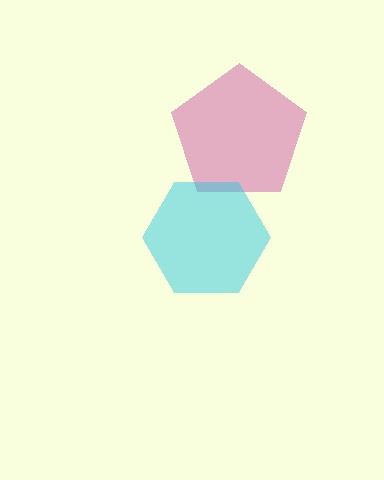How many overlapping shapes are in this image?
There are 2 overlapping shapes in the image.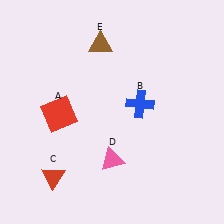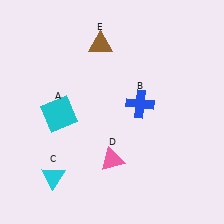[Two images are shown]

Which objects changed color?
A changed from red to cyan. C changed from red to cyan.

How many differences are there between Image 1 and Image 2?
There are 2 differences between the two images.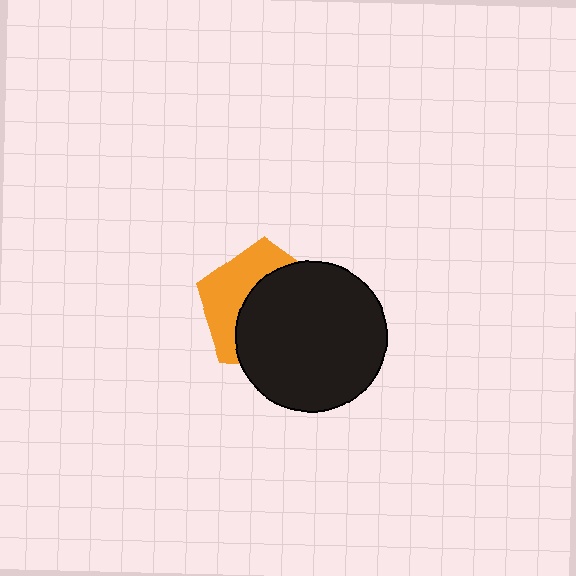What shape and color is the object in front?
The object in front is a black circle.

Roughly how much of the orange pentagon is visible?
A small part of it is visible (roughly 40%).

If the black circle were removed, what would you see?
You would see the complete orange pentagon.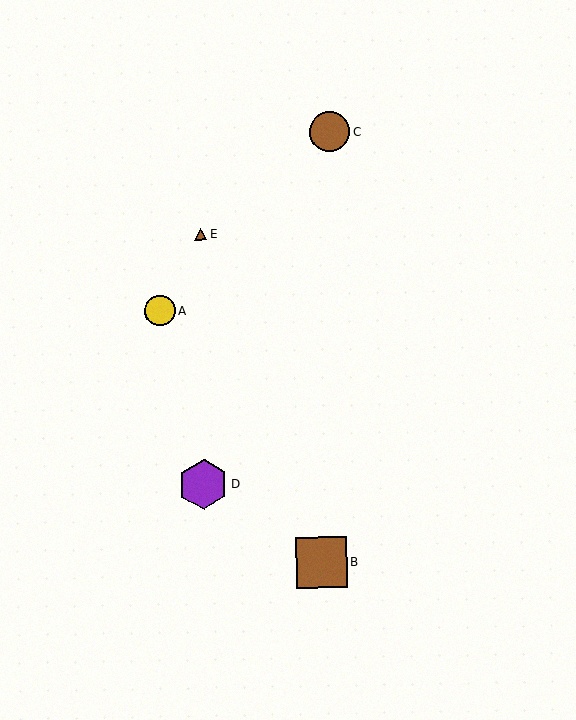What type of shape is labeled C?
Shape C is a brown circle.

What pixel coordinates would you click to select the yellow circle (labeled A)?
Click at (160, 311) to select the yellow circle A.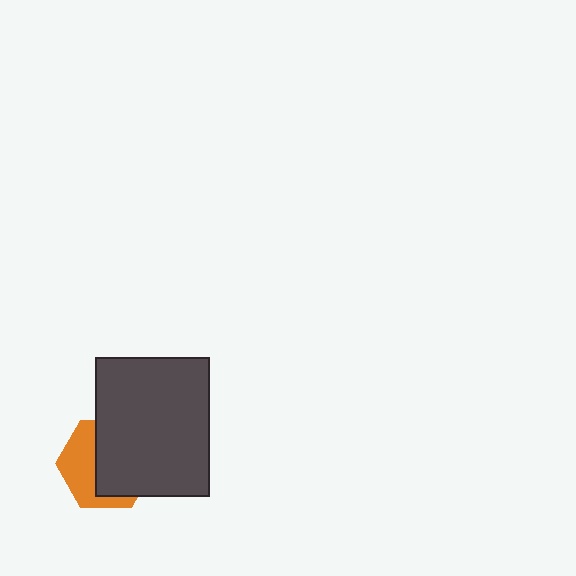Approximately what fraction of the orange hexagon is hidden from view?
Roughly 58% of the orange hexagon is hidden behind the dark gray rectangle.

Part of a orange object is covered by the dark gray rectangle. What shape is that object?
It is a hexagon.